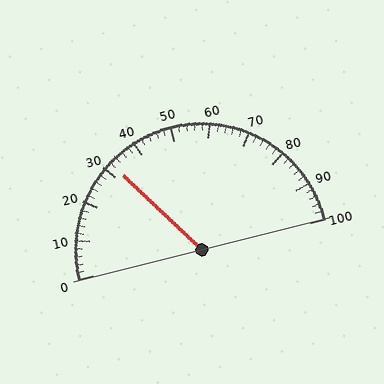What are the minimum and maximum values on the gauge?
The gauge ranges from 0 to 100.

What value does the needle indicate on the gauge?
The needle indicates approximately 32.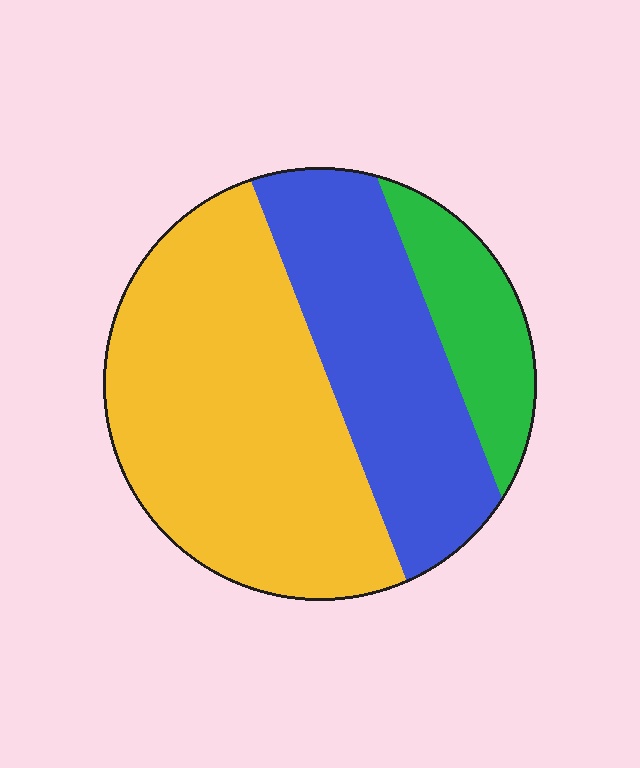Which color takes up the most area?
Yellow, at roughly 55%.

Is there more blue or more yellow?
Yellow.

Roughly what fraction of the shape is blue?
Blue covers around 35% of the shape.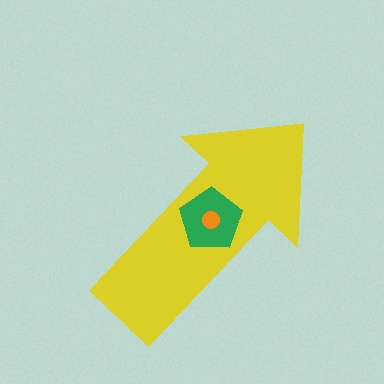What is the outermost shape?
The yellow arrow.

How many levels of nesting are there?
3.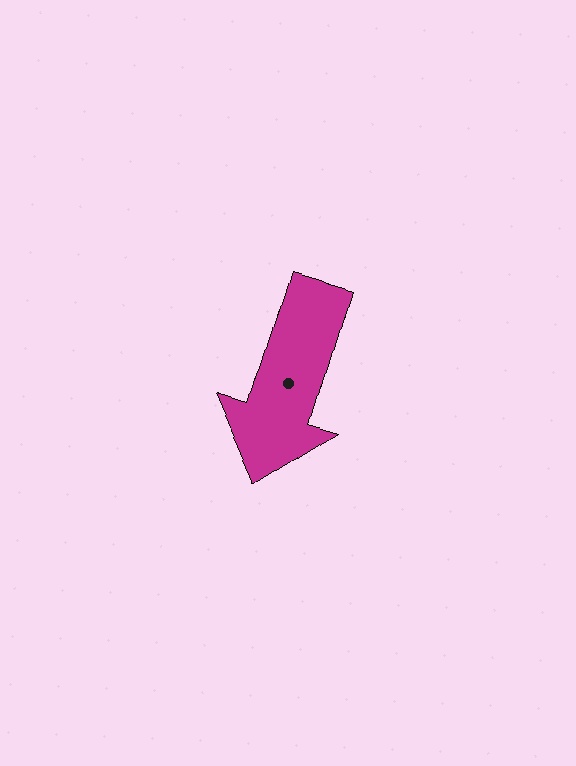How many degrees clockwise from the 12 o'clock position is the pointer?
Approximately 197 degrees.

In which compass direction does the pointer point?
South.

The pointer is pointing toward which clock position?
Roughly 7 o'clock.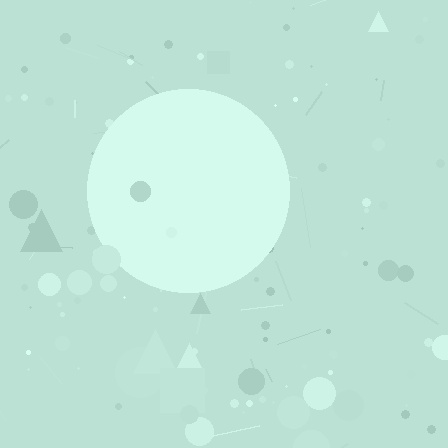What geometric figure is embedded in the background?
A circle is embedded in the background.